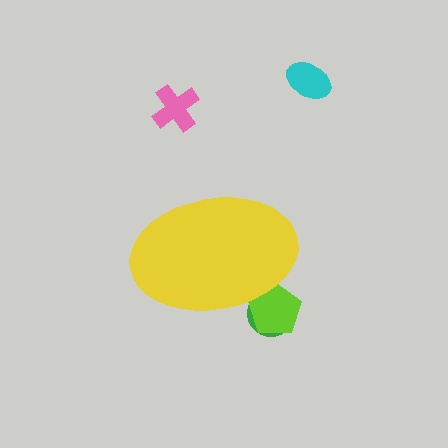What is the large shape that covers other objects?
A yellow ellipse.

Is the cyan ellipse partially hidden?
No, the cyan ellipse is fully visible.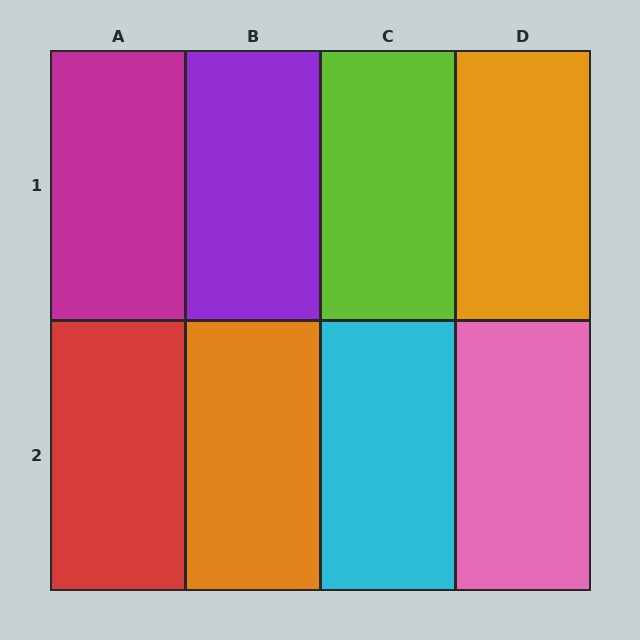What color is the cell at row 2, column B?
Orange.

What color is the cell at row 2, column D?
Pink.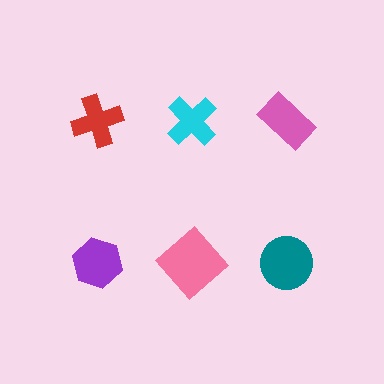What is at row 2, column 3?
A teal circle.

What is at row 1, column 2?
A cyan cross.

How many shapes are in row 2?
3 shapes.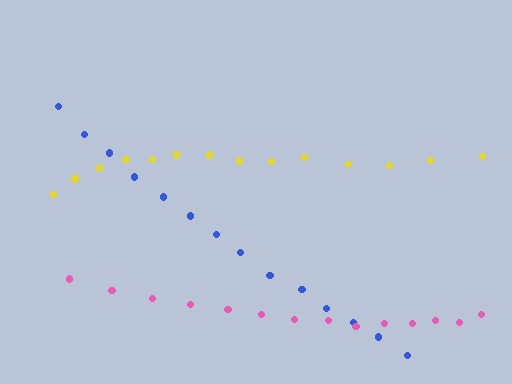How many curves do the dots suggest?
There are 3 distinct paths.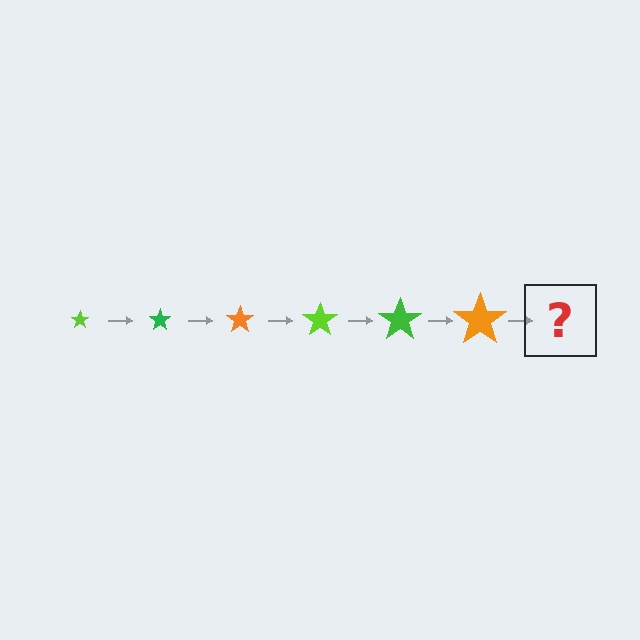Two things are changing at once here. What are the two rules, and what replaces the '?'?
The two rules are that the star grows larger each step and the color cycles through lime, green, and orange. The '?' should be a lime star, larger than the previous one.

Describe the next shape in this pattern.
It should be a lime star, larger than the previous one.